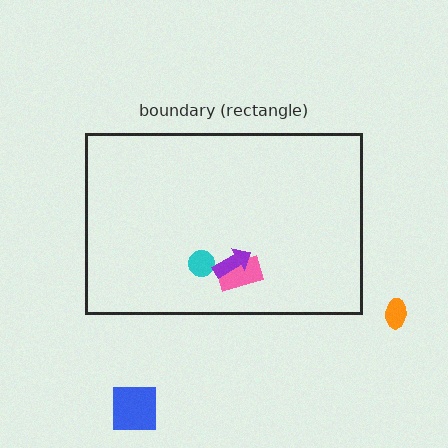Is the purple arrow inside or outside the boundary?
Inside.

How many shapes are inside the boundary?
3 inside, 2 outside.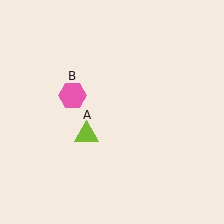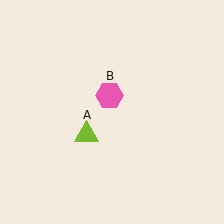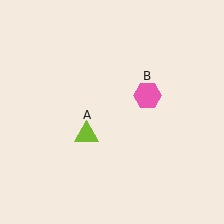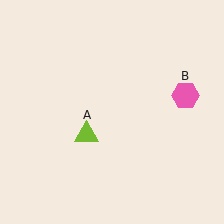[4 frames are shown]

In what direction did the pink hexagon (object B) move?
The pink hexagon (object B) moved right.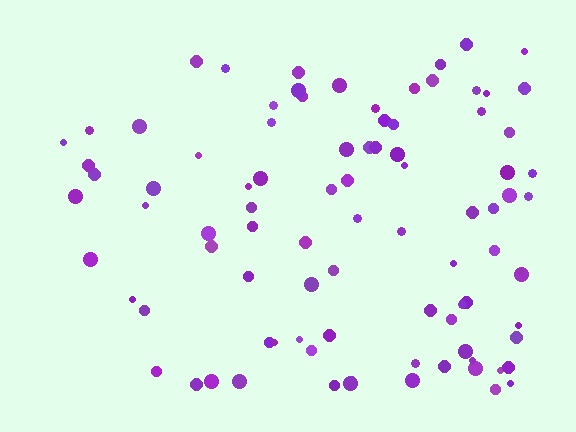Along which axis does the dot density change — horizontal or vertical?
Horizontal.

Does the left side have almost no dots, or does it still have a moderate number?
Still a moderate number, just noticeably fewer than the right.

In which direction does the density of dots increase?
From left to right, with the right side densest.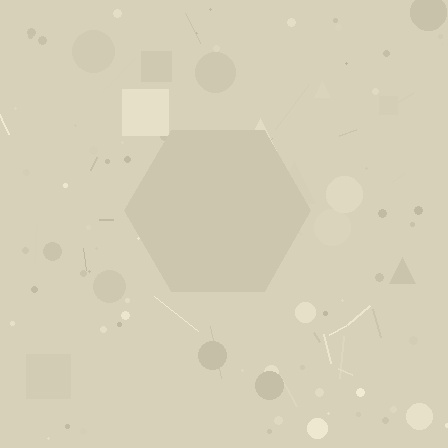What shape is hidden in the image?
A hexagon is hidden in the image.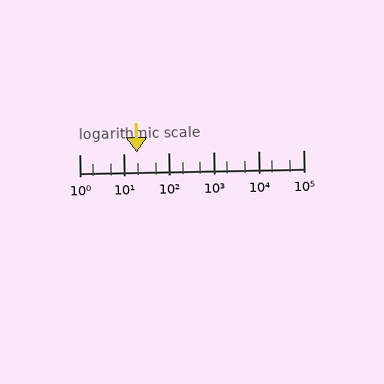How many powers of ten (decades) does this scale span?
The scale spans 5 decades, from 1 to 100000.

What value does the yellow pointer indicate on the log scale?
The pointer indicates approximately 19.